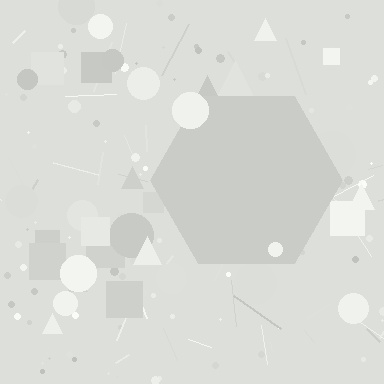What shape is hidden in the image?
A hexagon is hidden in the image.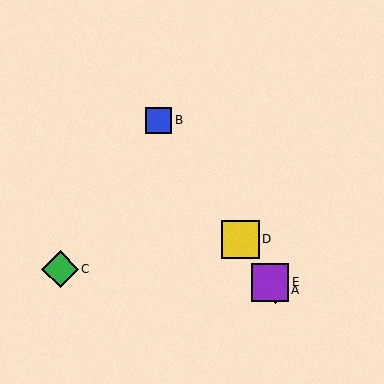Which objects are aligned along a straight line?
Objects A, B, D, E are aligned along a straight line.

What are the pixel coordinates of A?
Object A is at (276, 290).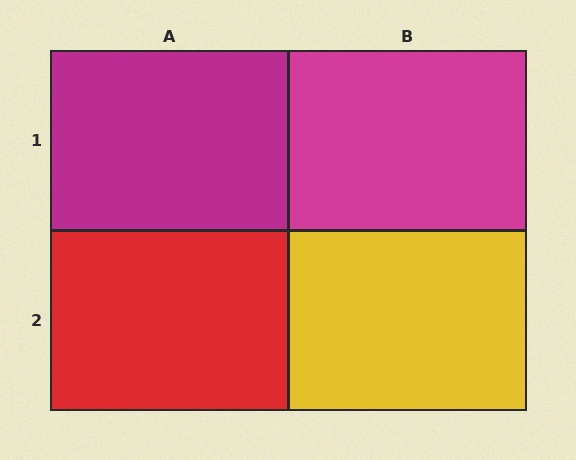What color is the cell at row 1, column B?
Magenta.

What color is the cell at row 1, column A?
Magenta.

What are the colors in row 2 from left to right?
Red, yellow.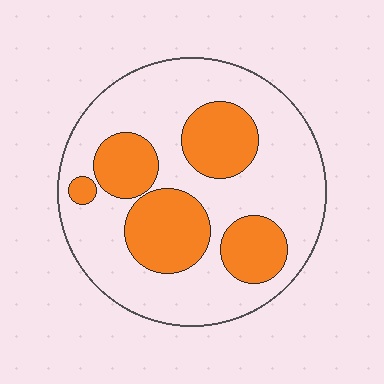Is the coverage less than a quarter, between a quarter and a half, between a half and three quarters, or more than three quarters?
Between a quarter and a half.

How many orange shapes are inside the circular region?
5.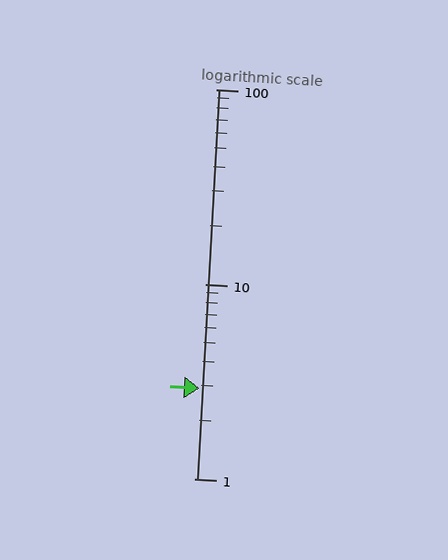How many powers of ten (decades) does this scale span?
The scale spans 2 decades, from 1 to 100.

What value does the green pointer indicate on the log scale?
The pointer indicates approximately 2.9.